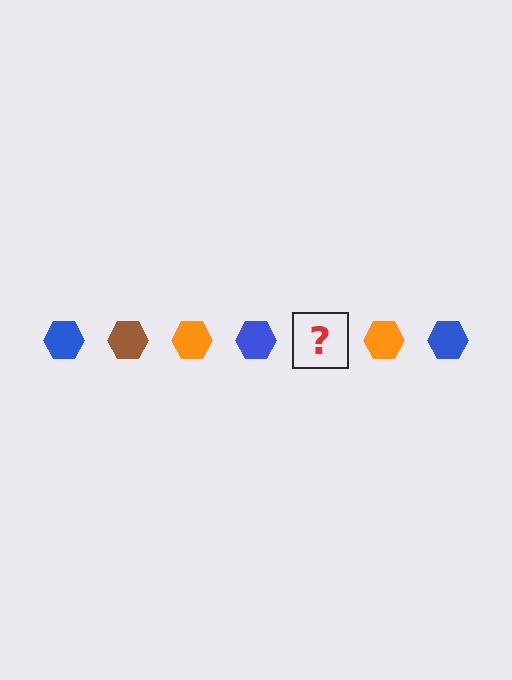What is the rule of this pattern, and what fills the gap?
The rule is that the pattern cycles through blue, brown, orange hexagons. The gap should be filled with a brown hexagon.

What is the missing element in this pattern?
The missing element is a brown hexagon.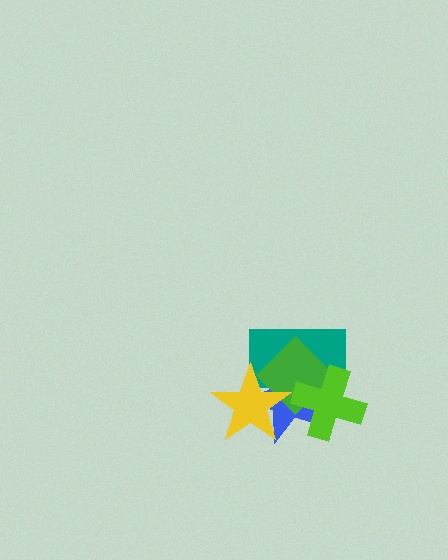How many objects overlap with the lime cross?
3 objects overlap with the lime cross.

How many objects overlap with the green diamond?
4 objects overlap with the green diamond.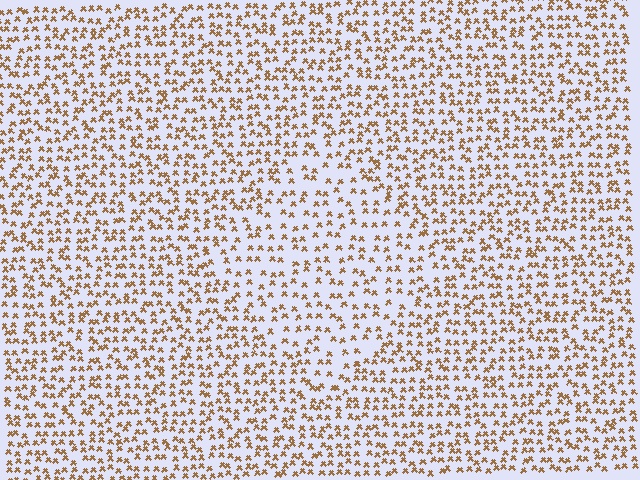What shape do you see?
I see a diamond.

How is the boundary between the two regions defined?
The boundary is defined by a change in element density (approximately 1.6x ratio). All elements are the same color, size, and shape.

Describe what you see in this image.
The image contains small brown elements arranged at two different densities. A diamond-shaped region is visible where the elements are less densely packed than the surrounding area.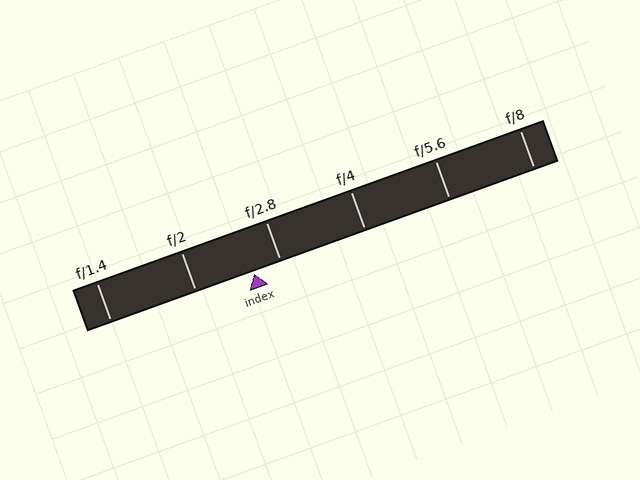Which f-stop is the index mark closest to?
The index mark is closest to f/2.8.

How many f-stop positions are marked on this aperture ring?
There are 6 f-stop positions marked.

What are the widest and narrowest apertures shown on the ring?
The widest aperture shown is f/1.4 and the narrowest is f/8.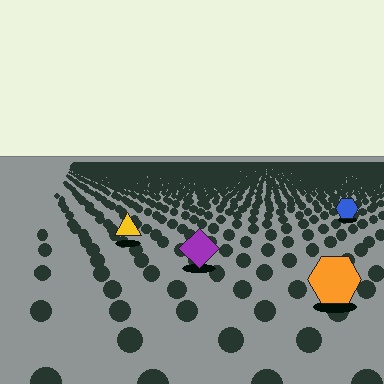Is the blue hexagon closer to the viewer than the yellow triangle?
No. The yellow triangle is closer — you can tell from the texture gradient: the ground texture is coarser near it.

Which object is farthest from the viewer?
The blue hexagon is farthest from the viewer. It appears smaller and the ground texture around it is denser.